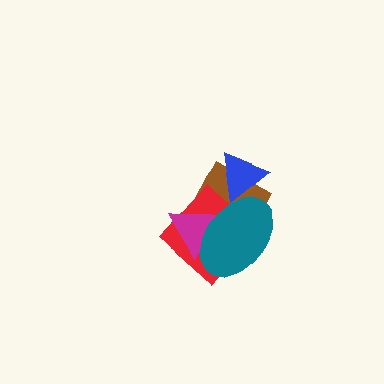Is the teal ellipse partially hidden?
No, no other shape covers it.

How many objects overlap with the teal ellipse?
4 objects overlap with the teal ellipse.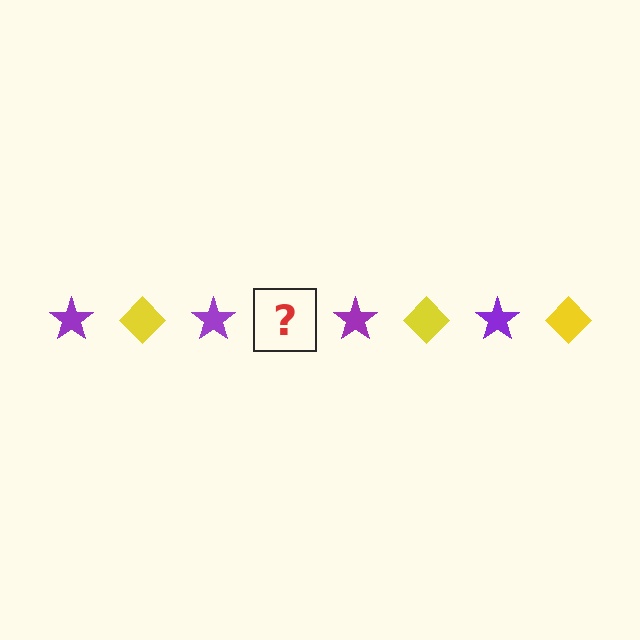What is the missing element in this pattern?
The missing element is a yellow diamond.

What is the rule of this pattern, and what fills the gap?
The rule is that the pattern alternates between purple star and yellow diamond. The gap should be filled with a yellow diamond.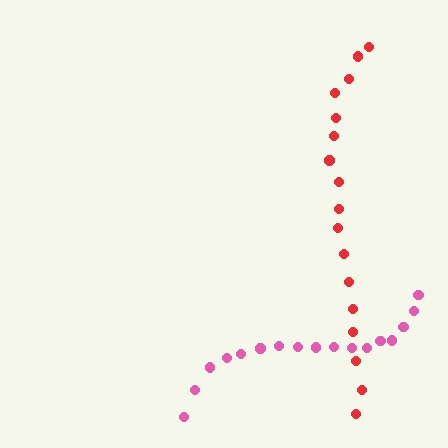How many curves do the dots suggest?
There are 2 distinct paths.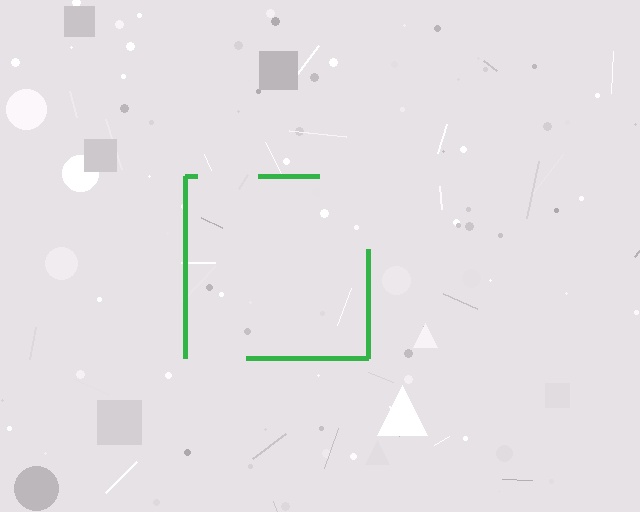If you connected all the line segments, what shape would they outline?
They would outline a square.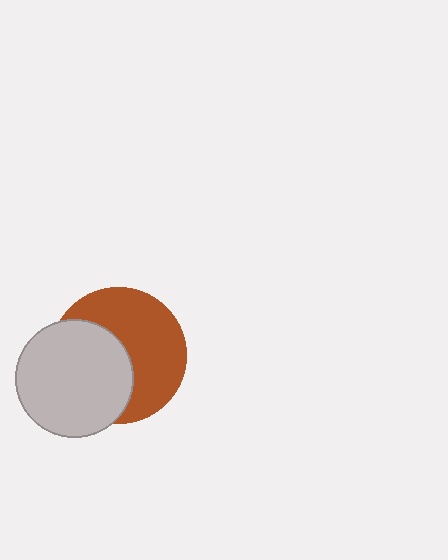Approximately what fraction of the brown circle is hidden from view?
Roughly 45% of the brown circle is hidden behind the light gray circle.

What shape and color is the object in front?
The object in front is a light gray circle.